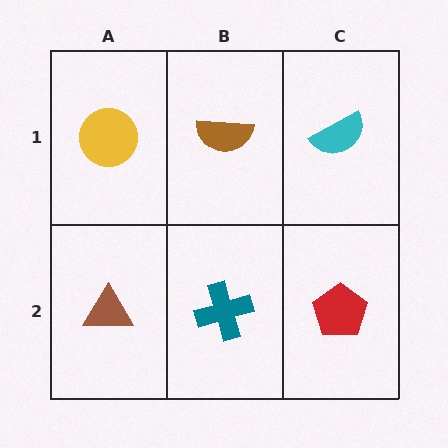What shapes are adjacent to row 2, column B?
A brown semicircle (row 1, column B), a brown triangle (row 2, column A), a red pentagon (row 2, column C).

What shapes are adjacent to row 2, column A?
A yellow circle (row 1, column A), a teal cross (row 2, column B).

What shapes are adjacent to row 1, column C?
A red pentagon (row 2, column C), a brown semicircle (row 1, column B).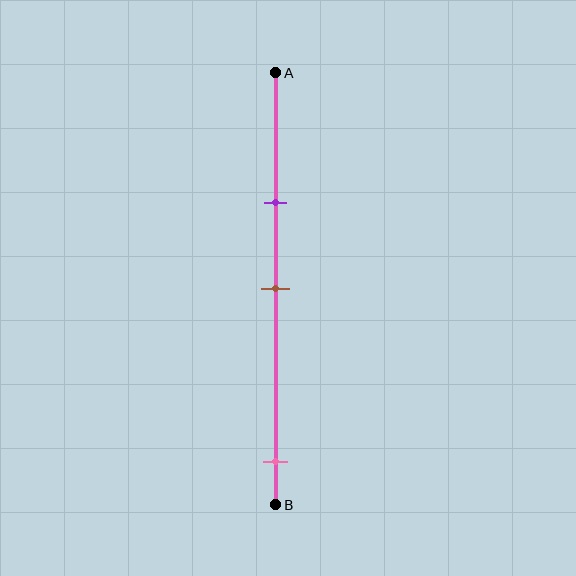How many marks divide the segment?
There are 3 marks dividing the segment.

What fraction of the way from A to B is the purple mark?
The purple mark is approximately 30% (0.3) of the way from A to B.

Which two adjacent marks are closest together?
The purple and brown marks are the closest adjacent pair.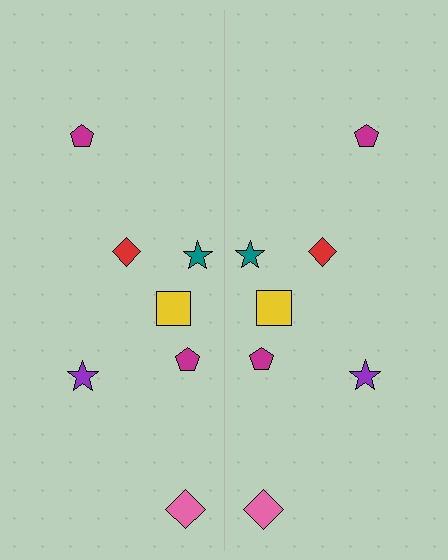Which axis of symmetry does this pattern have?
The pattern has a vertical axis of symmetry running through the center of the image.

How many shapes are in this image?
There are 14 shapes in this image.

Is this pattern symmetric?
Yes, this pattern has bilateral (reflection) symmetry.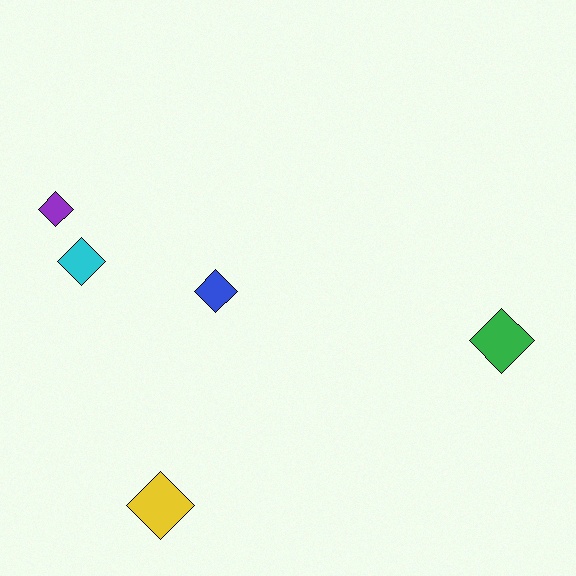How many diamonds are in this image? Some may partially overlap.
There are 5 diamonds.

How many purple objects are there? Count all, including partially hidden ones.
There is 1 purple object.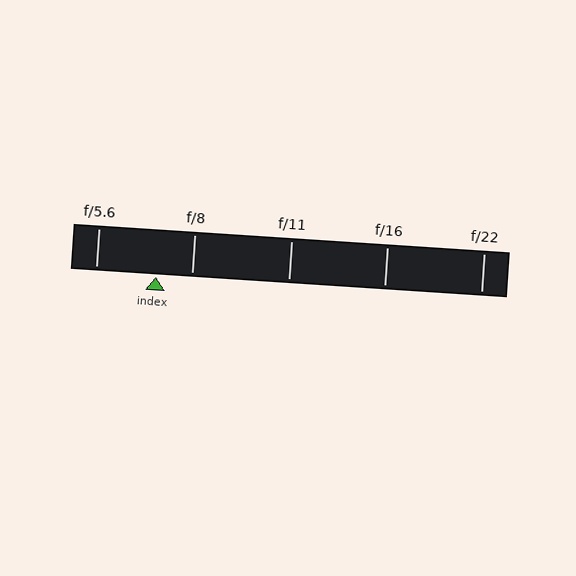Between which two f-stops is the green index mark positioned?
The index mark is between f/5.6 and f/8.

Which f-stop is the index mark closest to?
The index mark is closest to f/8.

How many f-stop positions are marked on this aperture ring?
There are 5 f-stop positions marked.